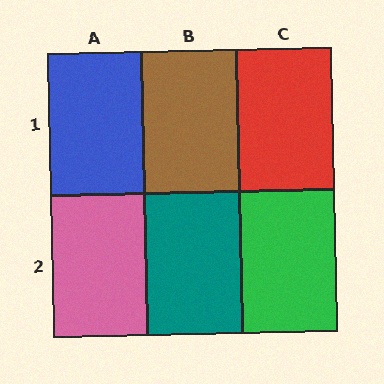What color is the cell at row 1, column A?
Blue.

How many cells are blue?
1 cell is blue.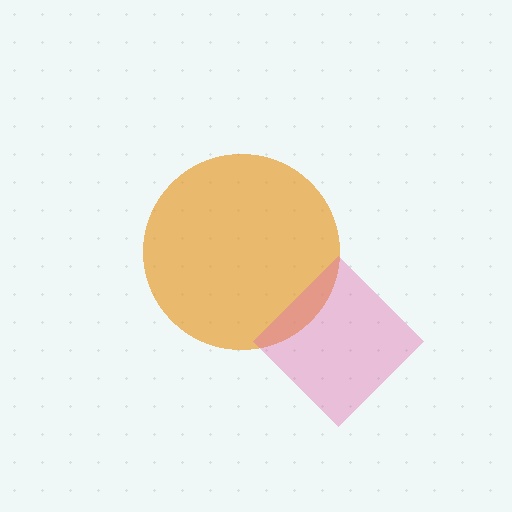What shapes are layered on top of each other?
The layered shapes are: an orange circle, a pink diamond.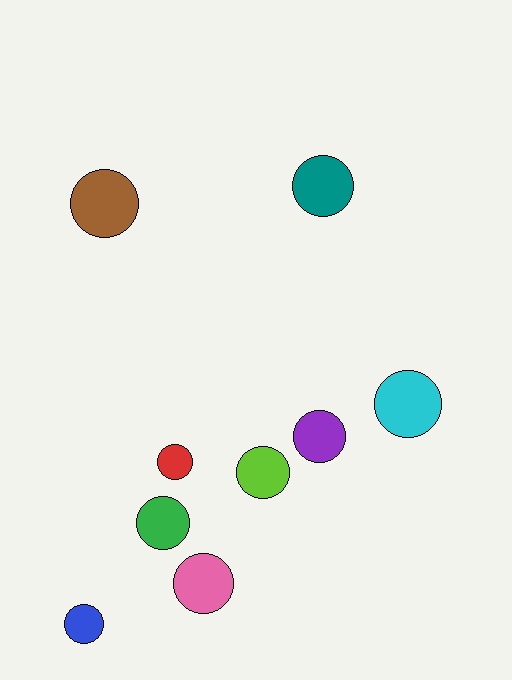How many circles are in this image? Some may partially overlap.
There are 9 circles.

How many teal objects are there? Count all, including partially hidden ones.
There is 1 teal object.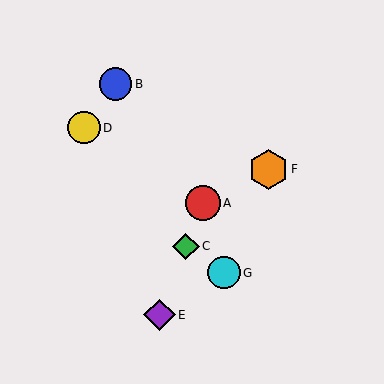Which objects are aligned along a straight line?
Objects A, C, E are aligned along a straight line.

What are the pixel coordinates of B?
Object B is at (116, 84).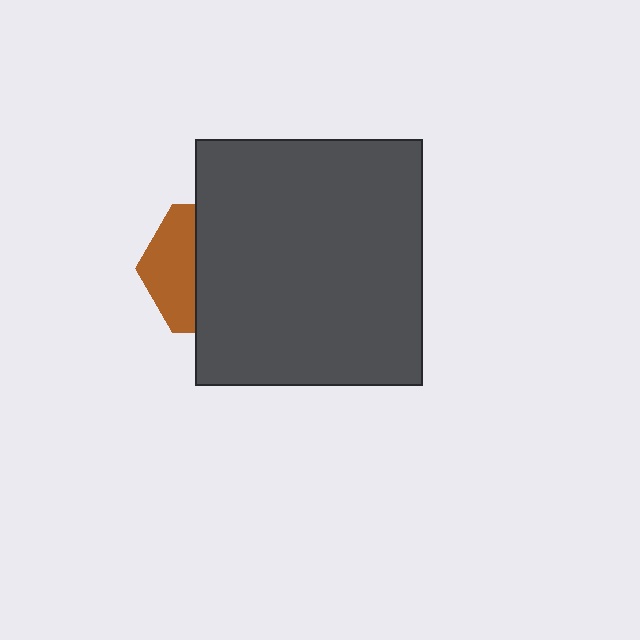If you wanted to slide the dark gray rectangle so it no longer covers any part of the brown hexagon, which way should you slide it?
Slide it right — that is the most direct way to separate the two shapes.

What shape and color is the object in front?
The object in front is a dark gray rectangle.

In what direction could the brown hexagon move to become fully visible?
The brown hexagon could move left. That would shift it out from behind the dark gray rectangle entirely.